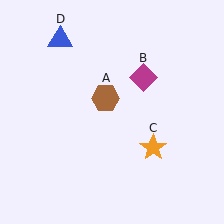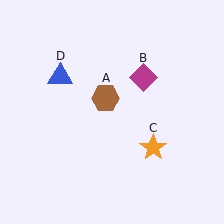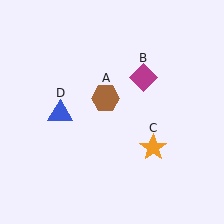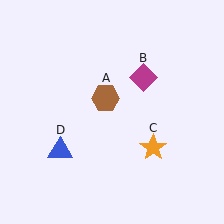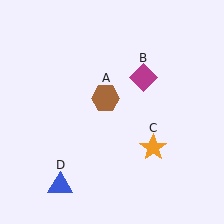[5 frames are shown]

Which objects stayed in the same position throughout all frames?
Brown hexagon (object A) and magenta diamond (object B) and orange star (object C) remained stationary.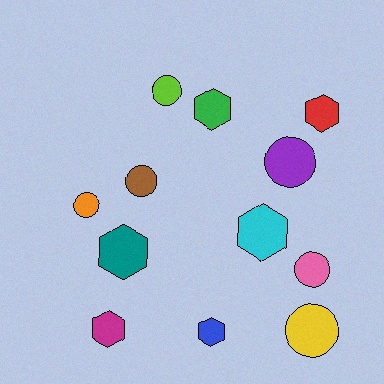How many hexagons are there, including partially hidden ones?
There are 6 hexagons.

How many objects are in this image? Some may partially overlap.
There are 12 objects.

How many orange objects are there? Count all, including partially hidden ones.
There is 1 orange object.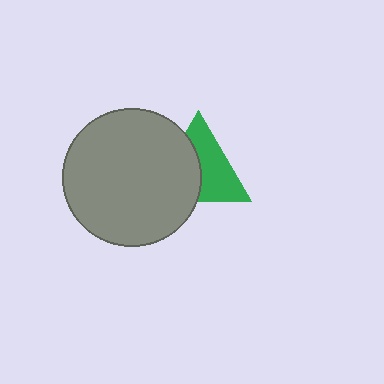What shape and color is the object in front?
The object in front is a gray circle.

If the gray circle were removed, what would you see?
You would see the complete green triangle.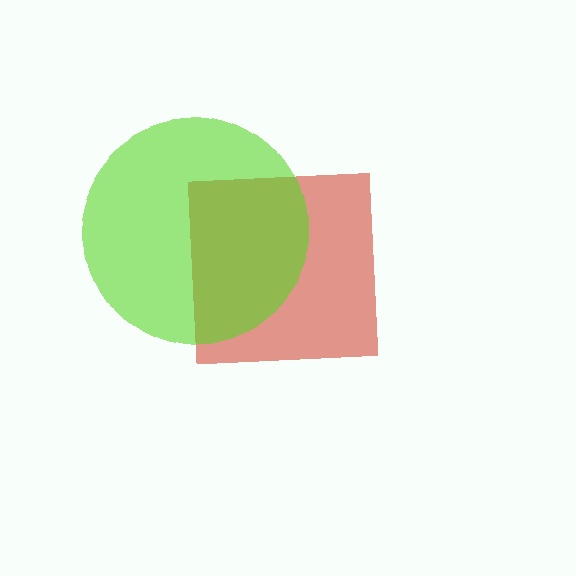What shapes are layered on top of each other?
The layered shapes are: a red square, a lime circle.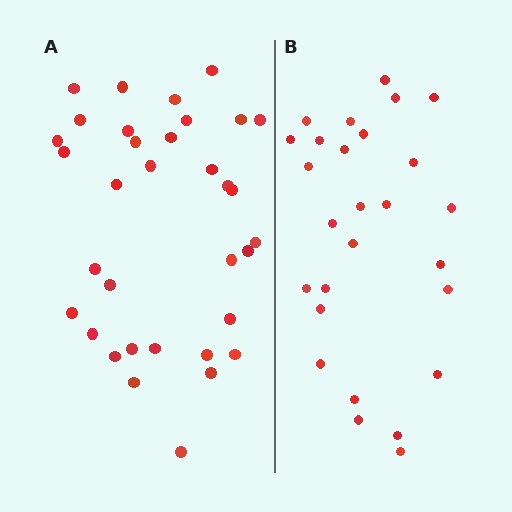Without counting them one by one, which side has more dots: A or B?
Region A (the left region) has more dots.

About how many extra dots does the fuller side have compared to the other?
Region A has roughly 8 or so more dots than region B.